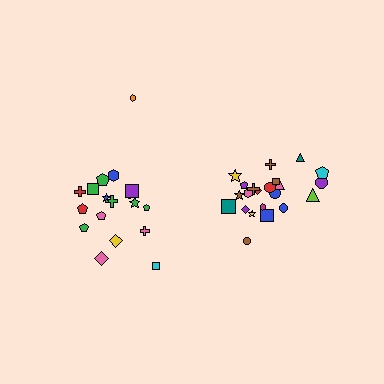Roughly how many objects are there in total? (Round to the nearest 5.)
Roughly 40 objects in total.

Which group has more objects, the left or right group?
The right group.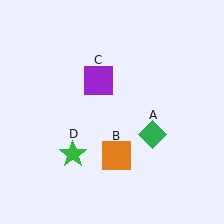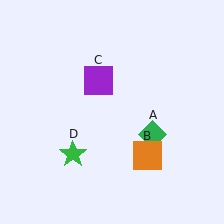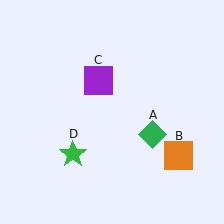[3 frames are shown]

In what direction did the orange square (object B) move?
The orange square (object B) moved right.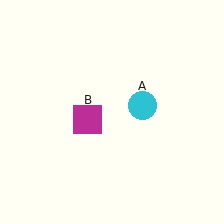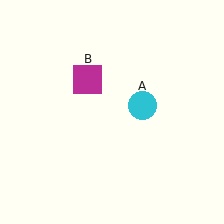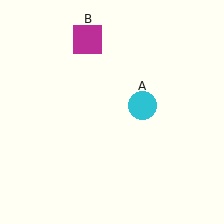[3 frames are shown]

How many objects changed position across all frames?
1 object changed position: magenta square (object B).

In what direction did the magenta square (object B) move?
The magenta square (object B) moved up.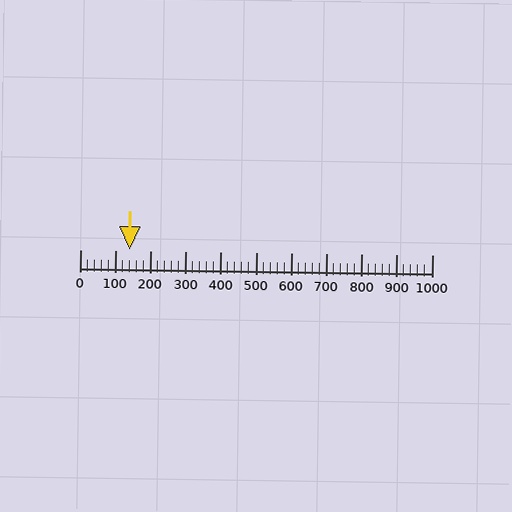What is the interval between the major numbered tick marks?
The major tick marks are spaced 100 units apart.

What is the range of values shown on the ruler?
The ruler shows values from 0 to 1000.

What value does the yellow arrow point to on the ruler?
The yellow arrow points to approximately 140.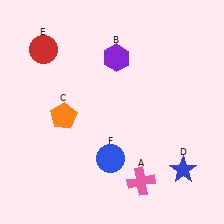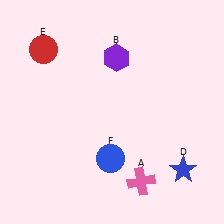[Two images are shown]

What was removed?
The orange pentagon (C) was removed in Image 2.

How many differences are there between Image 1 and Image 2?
There is 1 difference between the two images.